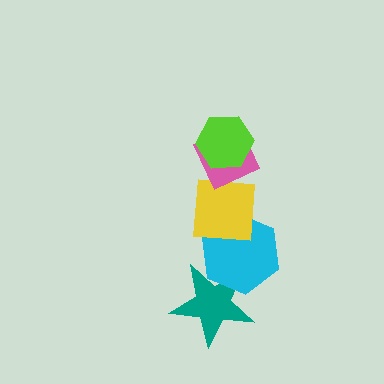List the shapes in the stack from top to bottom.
From top to bottom: the lime hexagon, the pink diamond, the yellow square, the cyan hexagon, the teal star.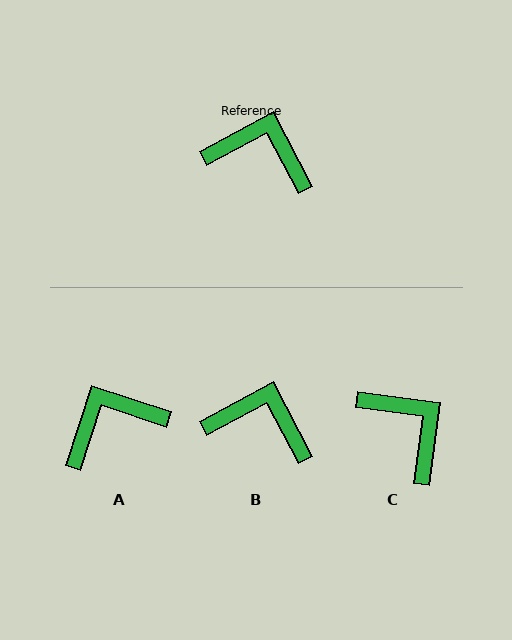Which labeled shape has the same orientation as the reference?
B.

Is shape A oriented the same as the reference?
No, it is off by about 44 degrees.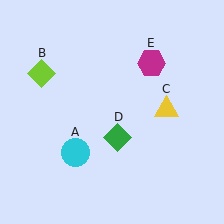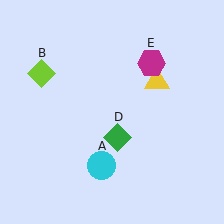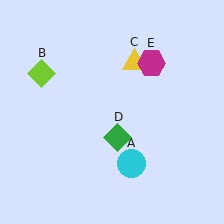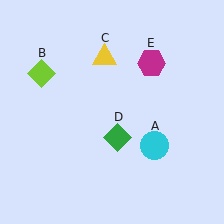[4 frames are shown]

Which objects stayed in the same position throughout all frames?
Lime diamond (object B) and green diamond (object D) and magenta hexagon (object E) remained stationary.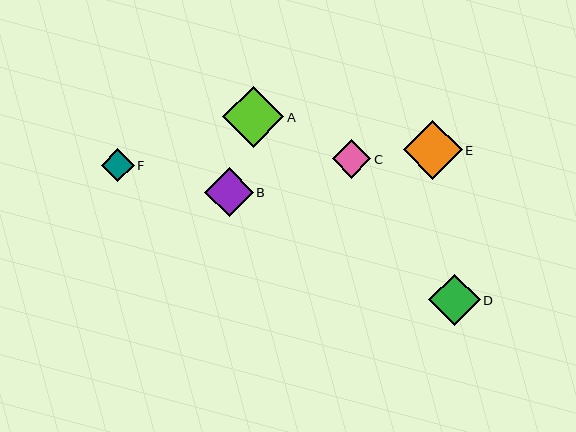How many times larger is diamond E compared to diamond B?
Diamond E is approximately 1.2 times the size of diamond B.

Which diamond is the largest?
Diamond A is the largest with a size of approximately 61 pixels.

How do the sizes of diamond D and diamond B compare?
Diamond D and diamond B are approximately the same size.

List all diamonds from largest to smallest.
From largest to smallest: A, E, D, B, C, F.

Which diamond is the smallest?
Diamond F is the smallest with a size of approximately 33 pixels.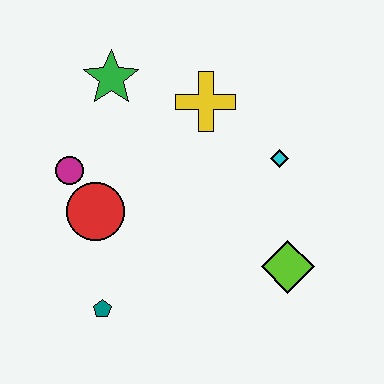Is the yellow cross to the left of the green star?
No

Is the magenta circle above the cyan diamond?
No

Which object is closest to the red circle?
The magenta circle is closest to the red circle.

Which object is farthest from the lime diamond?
The green star is farthest from the lime diamond.